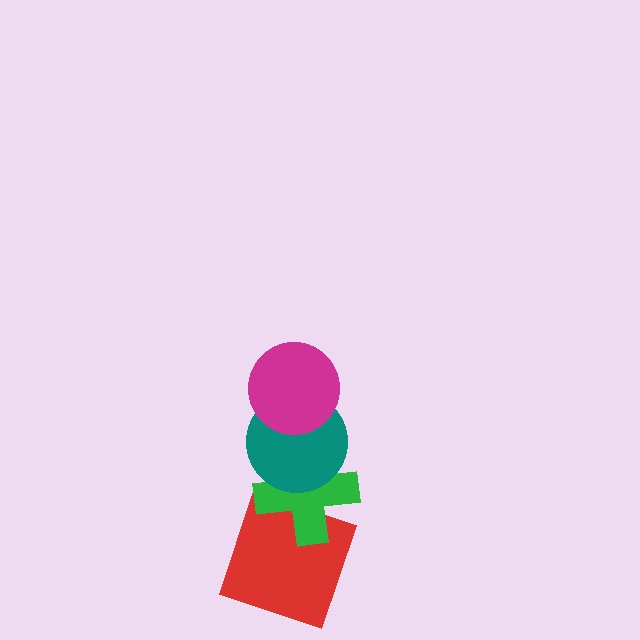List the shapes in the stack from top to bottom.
From top to bottom: the magenta circle, the teal circle, the green cross, the red square.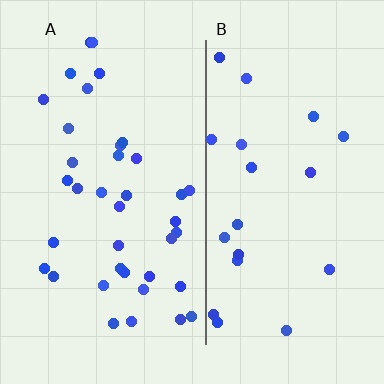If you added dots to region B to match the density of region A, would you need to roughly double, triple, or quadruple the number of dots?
Approximately double.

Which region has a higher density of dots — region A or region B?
A (the left).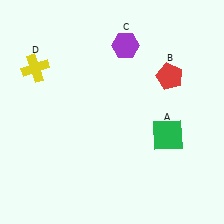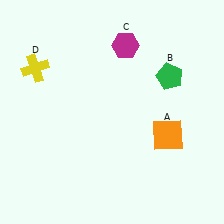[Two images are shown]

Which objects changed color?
A changed from green to orange. B changed from red to green. C changed from purple to magenta.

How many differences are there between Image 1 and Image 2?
There are 3 differences between the two images.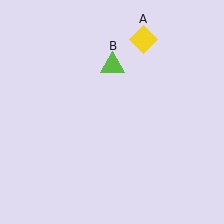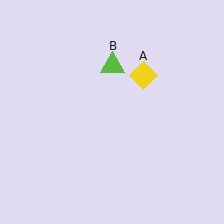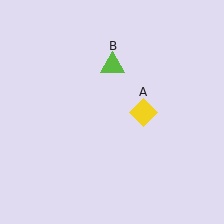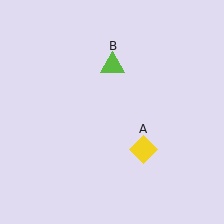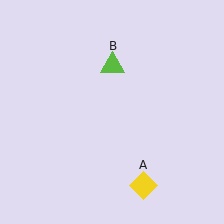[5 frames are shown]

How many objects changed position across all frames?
1 object changed position: yellow diamond (object A).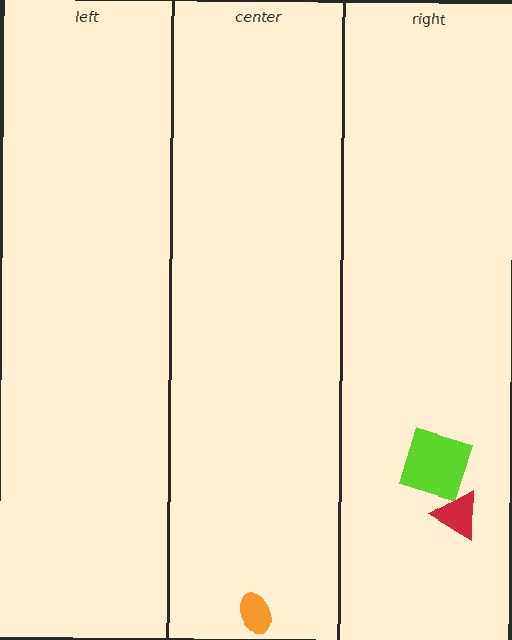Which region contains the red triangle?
The right region.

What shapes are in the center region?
The orange ellipse.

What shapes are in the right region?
The lime square, the red triangle.